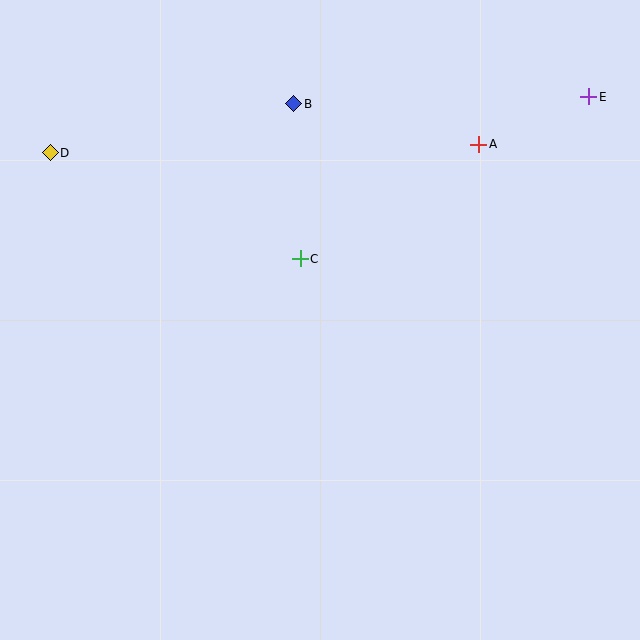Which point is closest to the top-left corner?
Point D is closest to the top-left corner.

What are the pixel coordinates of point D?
Point D is at (50, 153).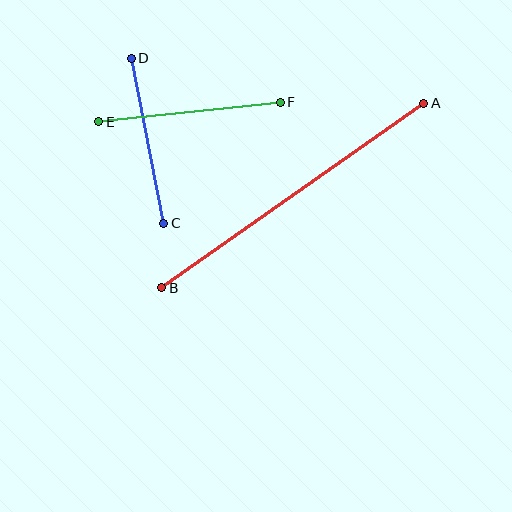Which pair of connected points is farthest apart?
Points A and B are farthest apart.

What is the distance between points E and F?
The distance is approximately 182 pixels.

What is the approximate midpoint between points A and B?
The midpoint is at approximately (293, 196) pixels.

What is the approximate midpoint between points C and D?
The midpoint is at approximately (147, 141) pixels.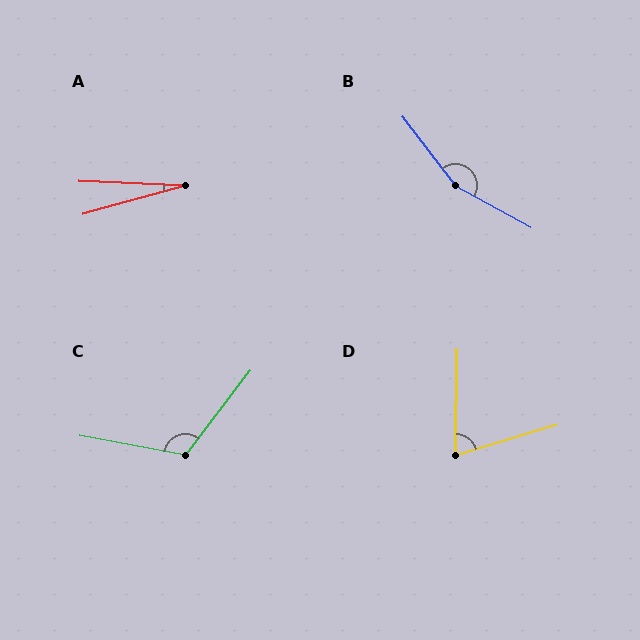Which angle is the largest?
B, at approximately 156 degrees.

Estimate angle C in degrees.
Approximately 117 degrees.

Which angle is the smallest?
A, at approximately 18 degrees.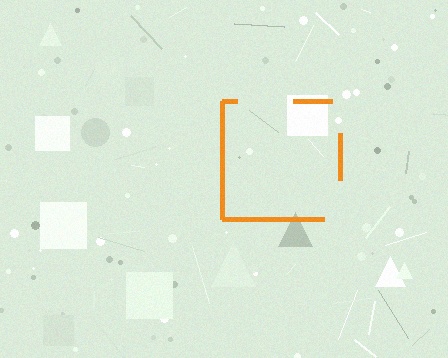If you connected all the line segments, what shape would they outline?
They would outline a square.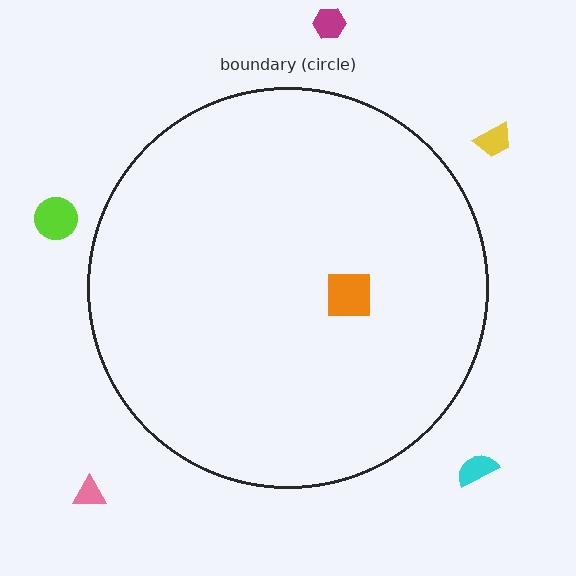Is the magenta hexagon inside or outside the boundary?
Outside.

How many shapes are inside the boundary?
1 inside, 5 outside.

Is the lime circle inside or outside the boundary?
Outside.